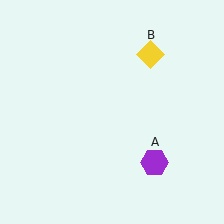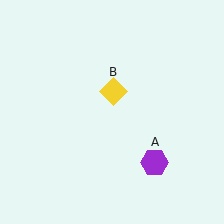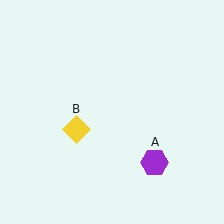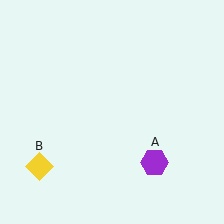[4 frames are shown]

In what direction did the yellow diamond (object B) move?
The yellow diamond (object B) moved down and to the left.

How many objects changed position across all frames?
1 object changed position: yellow diamond (object B).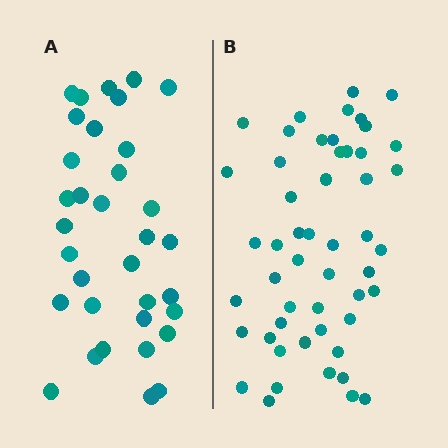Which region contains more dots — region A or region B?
Region B (the right region) has more dots.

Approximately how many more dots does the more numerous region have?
Region B has approximately 15 more dots than region A.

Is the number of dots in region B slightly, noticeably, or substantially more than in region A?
Region B has substantially more. The ratio is roughly 1.5 to 1.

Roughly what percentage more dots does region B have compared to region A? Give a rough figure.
About 50% more.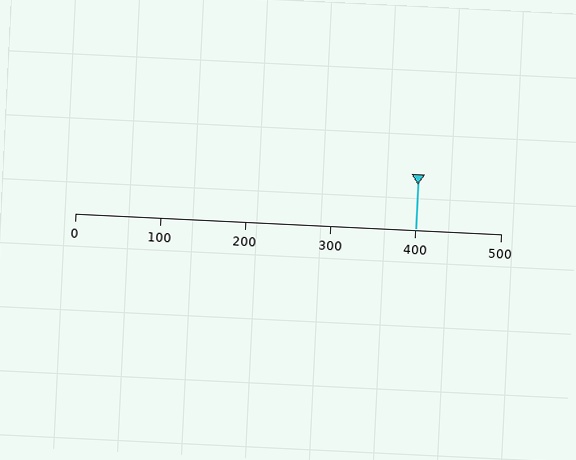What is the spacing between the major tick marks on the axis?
The major ticks are spaced 100 apart.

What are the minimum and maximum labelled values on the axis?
The axis runs from 0 to 500.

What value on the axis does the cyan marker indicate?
The marker indicates approximately 400.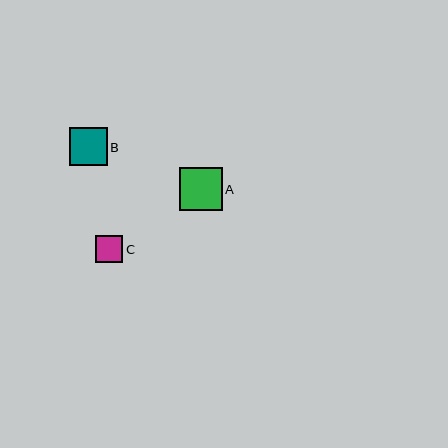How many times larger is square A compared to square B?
Square A is approximately 1.1 times the size of square B.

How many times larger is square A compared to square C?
Square A is approximately 1.5 times the size of square C.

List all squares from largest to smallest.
From largest to smallest: A, B, C.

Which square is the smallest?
Square C is the smallest with a size of approximately 28 pixels.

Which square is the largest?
Square A is the largest with a size of approximately 42 pixels.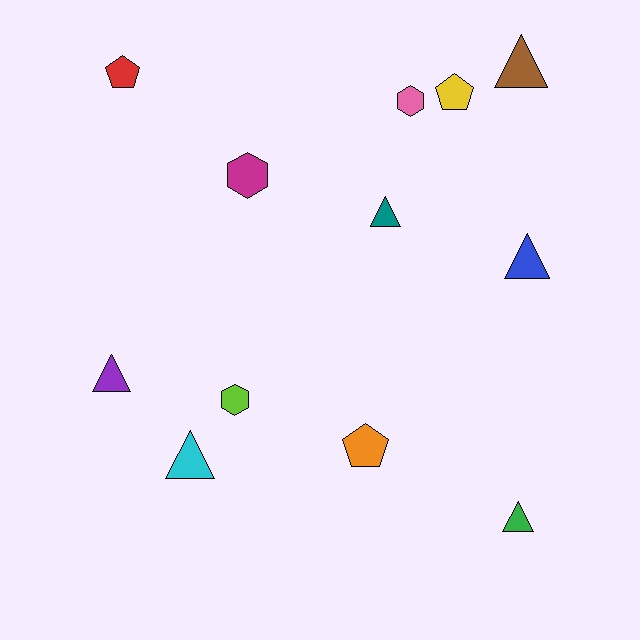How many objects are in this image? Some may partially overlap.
There are 12 objects.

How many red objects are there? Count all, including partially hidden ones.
There is 1 red object.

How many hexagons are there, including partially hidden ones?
There are 3 hexagons.